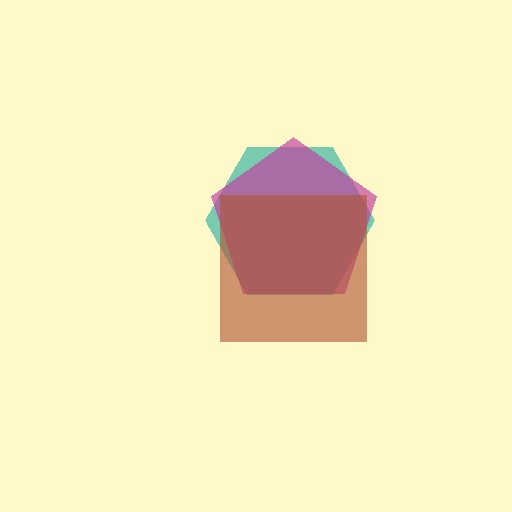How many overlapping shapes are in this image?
There are 3 overlapping shapes in the image.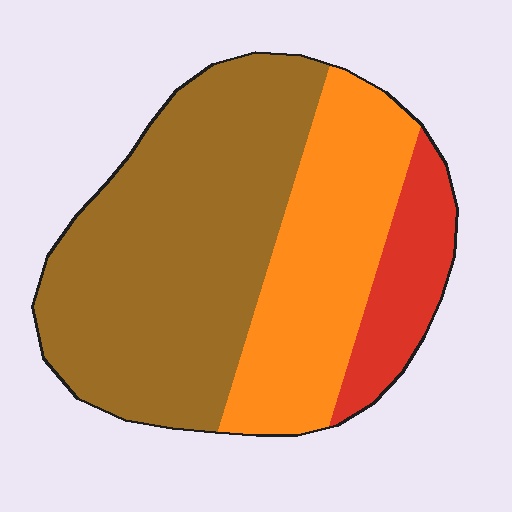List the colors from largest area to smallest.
From largest to smallest: brown, orange, red.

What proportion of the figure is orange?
Orange covers around 30% of the figure.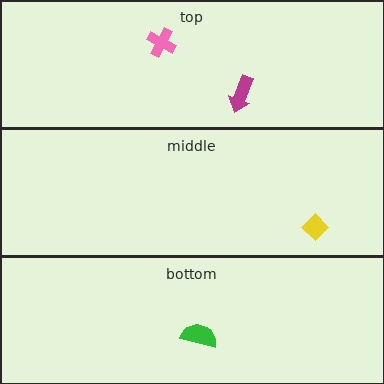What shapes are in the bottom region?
The green semicircle.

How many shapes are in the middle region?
1.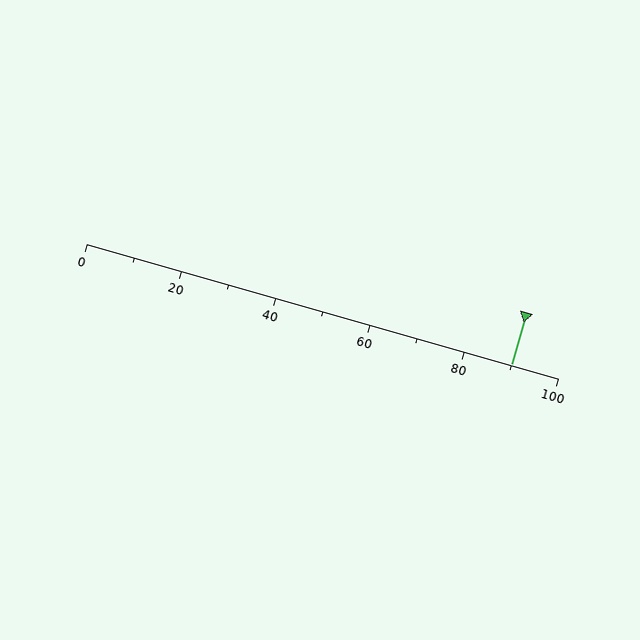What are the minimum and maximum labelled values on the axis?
The axis runs from 0 to 100.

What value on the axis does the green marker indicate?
The marker indicates approximately 90.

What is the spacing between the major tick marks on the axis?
The major ticks are spaced 20 apart.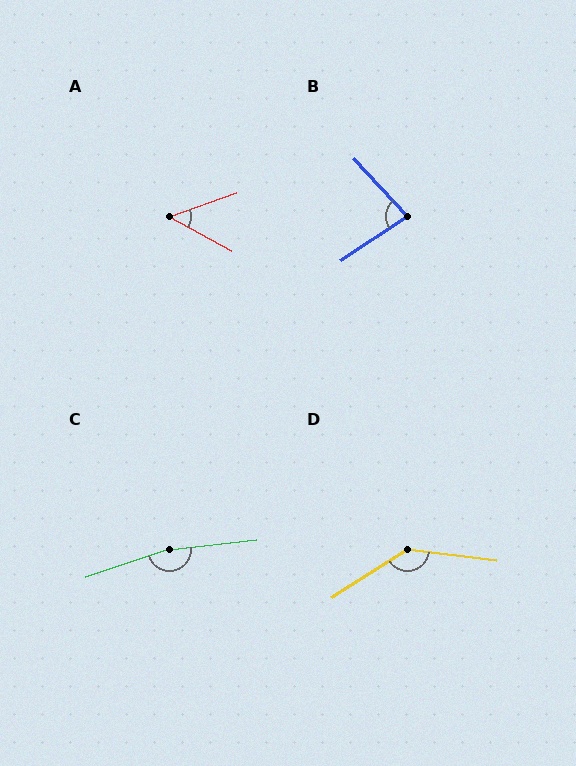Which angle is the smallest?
A, at approximately 48 degrees.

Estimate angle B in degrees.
Approximately 80 degrees.